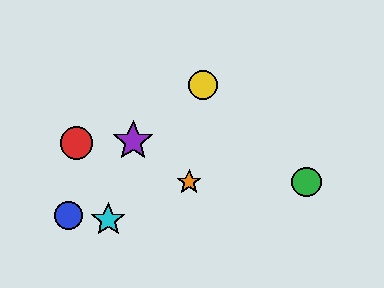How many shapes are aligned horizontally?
2 shapes (the green circle, the orange star) are aligned horizontally.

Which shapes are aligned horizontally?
The green circle, the orange star are aligned horizontally.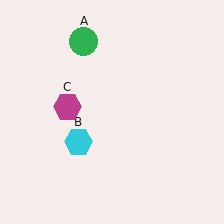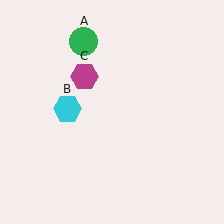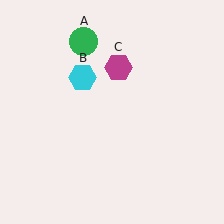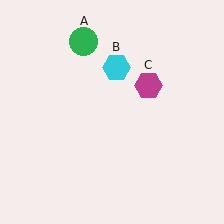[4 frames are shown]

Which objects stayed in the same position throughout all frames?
Green circle (object A) remained stationary.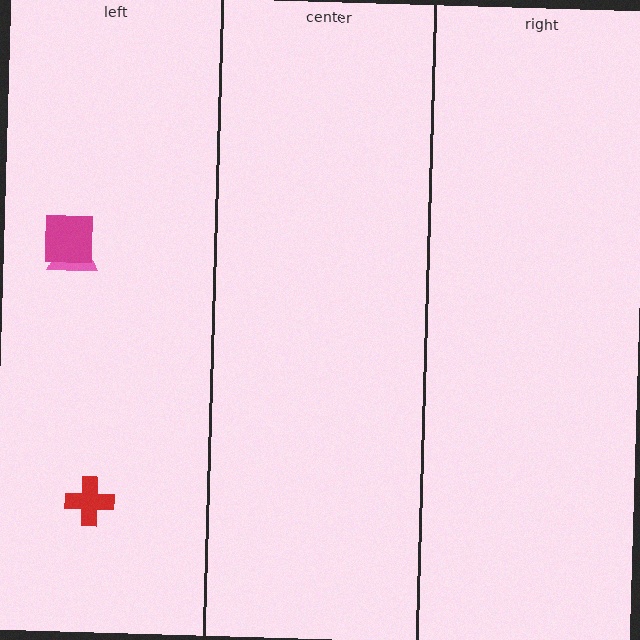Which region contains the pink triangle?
The left region.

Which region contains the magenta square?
The left region.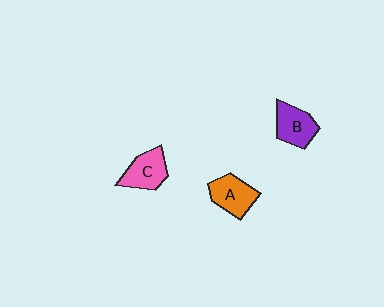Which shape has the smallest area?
Shape B (purple).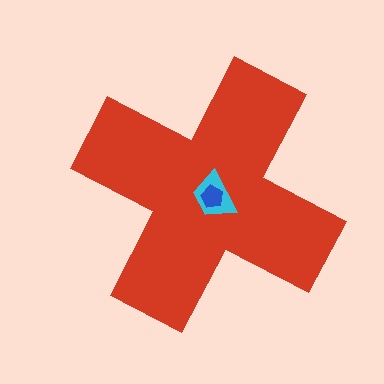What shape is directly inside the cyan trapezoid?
The blue pentagon.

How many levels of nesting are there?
3.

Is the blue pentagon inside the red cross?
Yes.